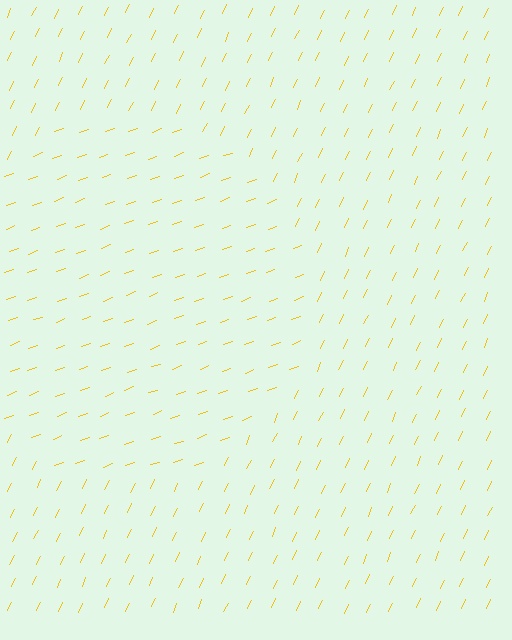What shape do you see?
I see a circle.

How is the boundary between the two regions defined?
The boundary is defined purely by a change in line orientation (approximately 45 degrees difference). All lines are the same color and thickness.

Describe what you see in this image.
The image is filled with small yellow line segments. A circle region in the image has lines oriented differently from the surrounding lines, creating a visible texture boundary.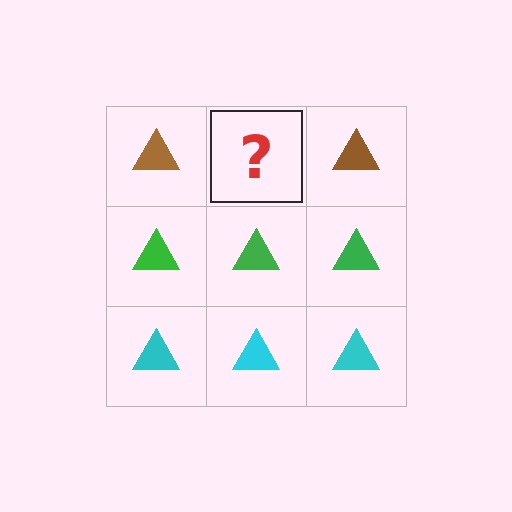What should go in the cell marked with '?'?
The missing cell should contain a brown triangle.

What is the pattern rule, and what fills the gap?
The rule is that each row has a consistent color. The gap should be filled with a brown triangle.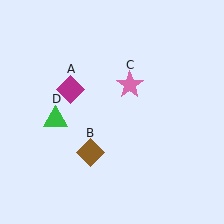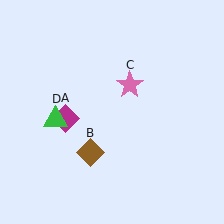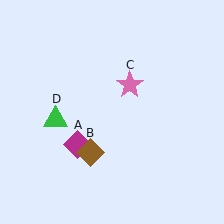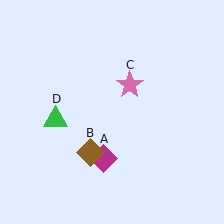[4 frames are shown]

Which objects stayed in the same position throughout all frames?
Brown diamond (object B) and pink star (object C) and green triangle (object D) remained stationary.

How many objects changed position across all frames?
1 object changed position: magenta diamond (object A).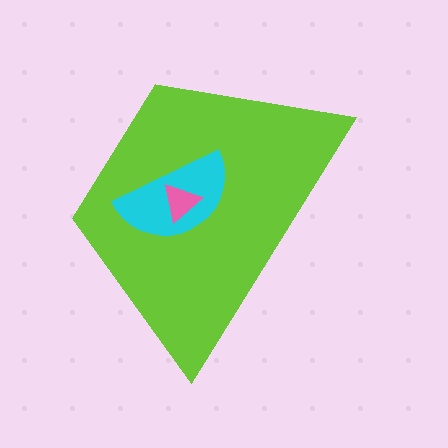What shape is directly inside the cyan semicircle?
The pink triangle.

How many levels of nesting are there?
3.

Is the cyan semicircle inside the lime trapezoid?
Yes.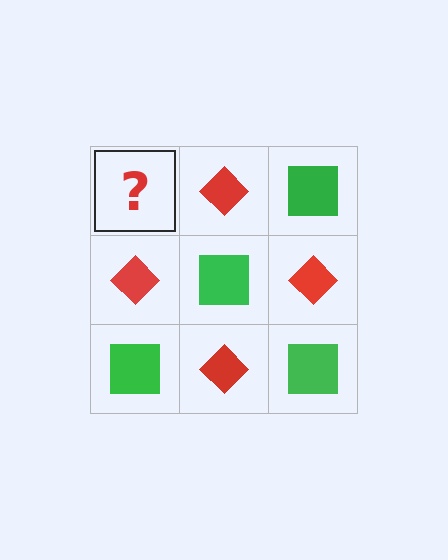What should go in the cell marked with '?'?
The missing cell should contain a green square.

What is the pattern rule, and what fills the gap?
The rule is that it alternates green square and red diamond in a checkerboard pattern. The gap should be filled with a green square.